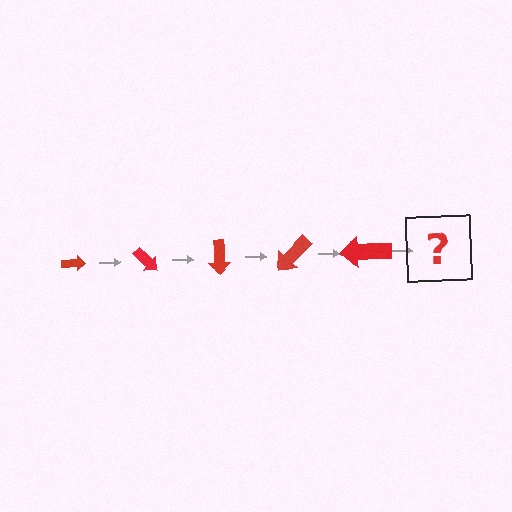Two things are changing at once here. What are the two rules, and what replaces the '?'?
The two rules are that the arrow grows larger each step and it rotates 45 degrees each step. The '?' should be an arrow, larger than the previous one and rotated 225 degrees from the start.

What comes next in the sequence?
The next element should be an arrow, larger than the previous one and rotated 225 degrees from the start.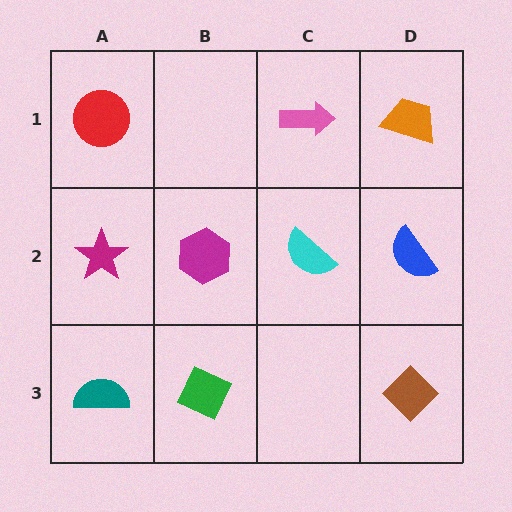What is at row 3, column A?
A teal semicircle.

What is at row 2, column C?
A cyan semicircle.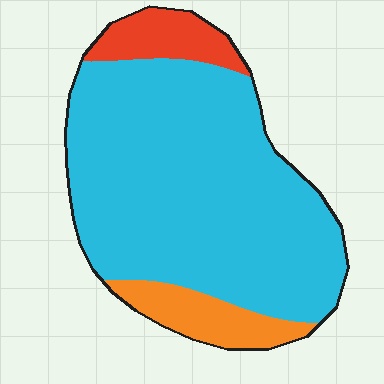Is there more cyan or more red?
Cyan.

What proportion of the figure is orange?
Orange takes up less than a sixth of the figure.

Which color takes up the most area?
Cyan, at roughly 80%.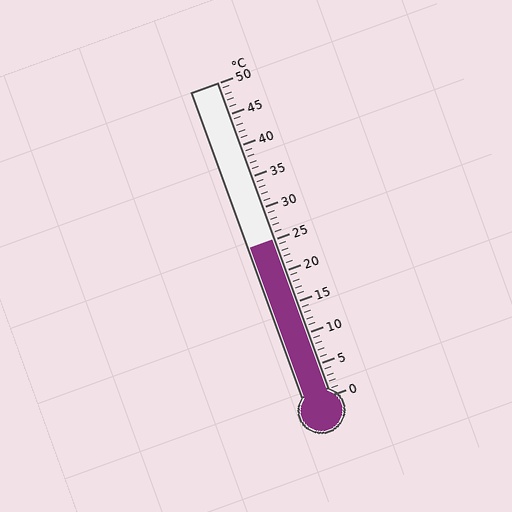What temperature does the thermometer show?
The thermometer shows approximately 25°C.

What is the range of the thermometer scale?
The thermometer scale ranges from 0°C to 50°C.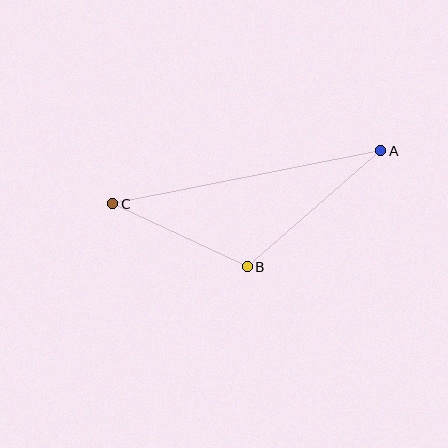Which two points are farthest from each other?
Points A and C are farthest from each other.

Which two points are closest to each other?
Points B and C are closest to each other.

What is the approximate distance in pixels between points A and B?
The distance between A and B is approximately 177 pixels.